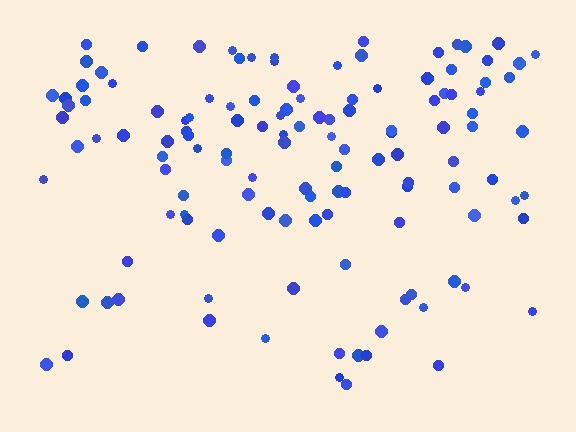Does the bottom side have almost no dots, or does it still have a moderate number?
Still a moderate number, just noticeably fewer than the top.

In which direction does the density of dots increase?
From bottom to top, with the top side densest.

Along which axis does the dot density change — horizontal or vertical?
Vertical.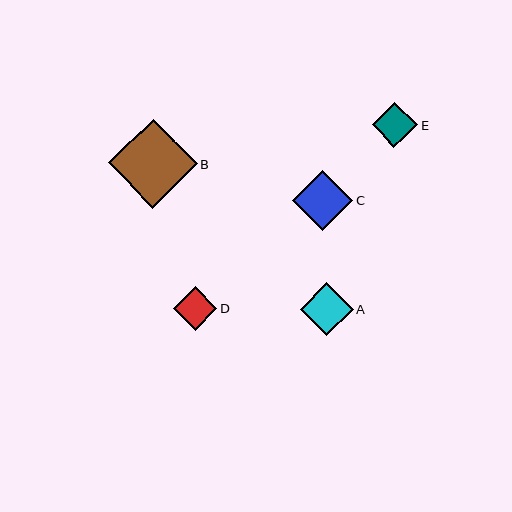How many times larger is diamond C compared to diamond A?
Diamond C is approximately 1.1 times the size of diamond A.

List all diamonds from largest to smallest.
From largest to smallest: B, C, A, E, D.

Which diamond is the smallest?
Diamond D is the smallest with a size of approximately 43 pixels.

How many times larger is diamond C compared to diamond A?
Diamond C is approximately 1.1 times the size of diamond A.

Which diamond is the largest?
Diamond B is the largest with a size of approximately 89 pixels.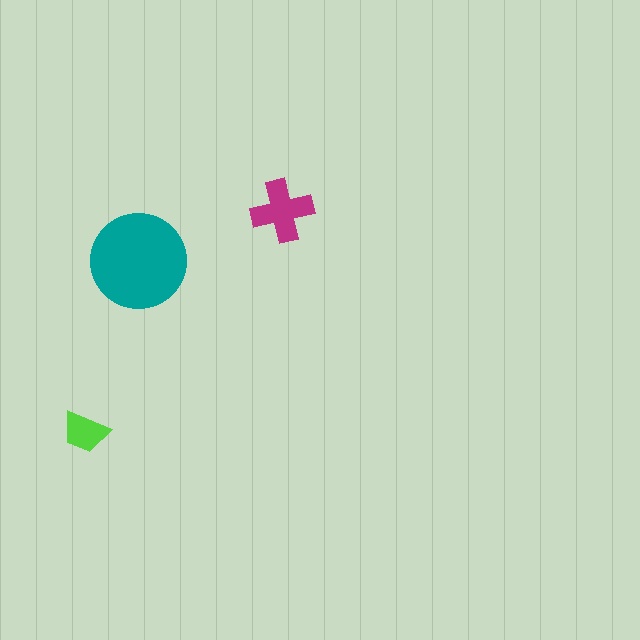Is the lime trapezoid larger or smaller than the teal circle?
Smaller.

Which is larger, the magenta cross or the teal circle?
The teal circle.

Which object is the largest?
The teal circle.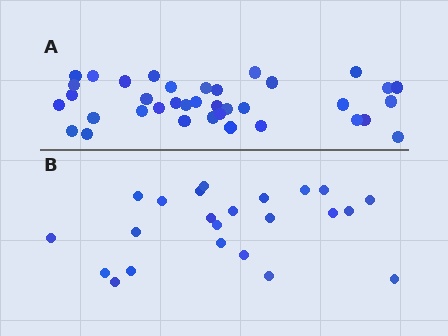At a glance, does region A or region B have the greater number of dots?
Region A (the top region) has more dots.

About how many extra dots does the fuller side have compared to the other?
Region A has approximately 15 more dots than region B.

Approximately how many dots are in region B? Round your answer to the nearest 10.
About 20 dots. (The exact count is 23, which rounds to 20.)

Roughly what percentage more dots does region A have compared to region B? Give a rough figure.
About 60% more.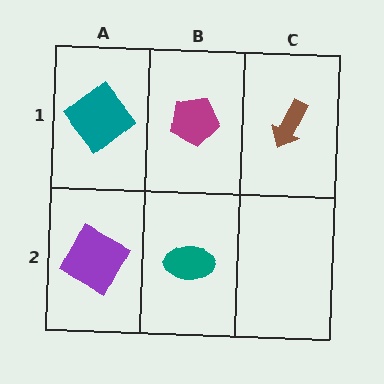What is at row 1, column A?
A teal diamond.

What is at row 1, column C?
A brown arrow.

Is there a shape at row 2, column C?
No, that cell is empty.